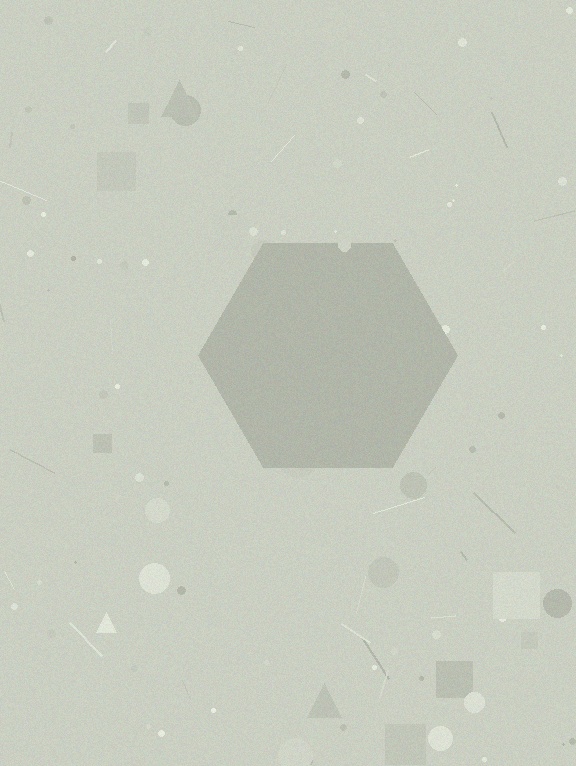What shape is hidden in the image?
A hexagon is hidden in the image.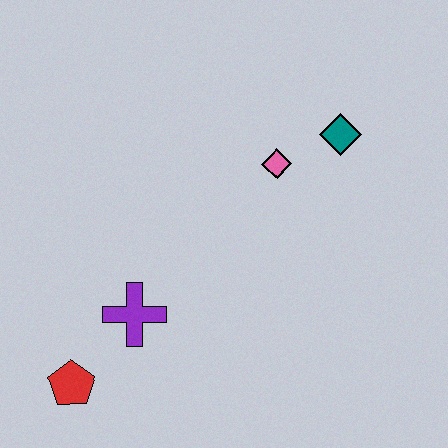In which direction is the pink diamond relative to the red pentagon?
The pink diamond is above the red pentagon.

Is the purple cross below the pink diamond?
Yes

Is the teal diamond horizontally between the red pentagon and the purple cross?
No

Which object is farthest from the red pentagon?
The teal diamond is farthest from the red pentagon.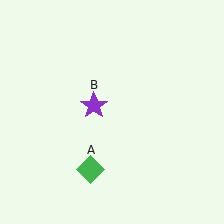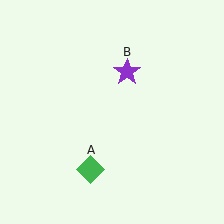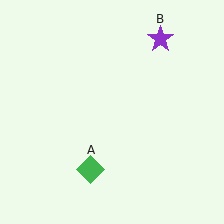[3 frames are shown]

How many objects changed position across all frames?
1 object changed position: purple star (object B).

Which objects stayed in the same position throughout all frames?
Green diamond (object A) remained stationary.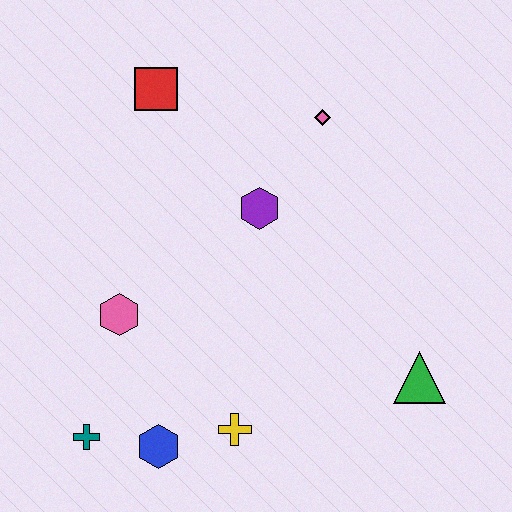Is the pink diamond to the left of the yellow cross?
No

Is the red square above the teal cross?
Yes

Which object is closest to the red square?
The purple hexagon is closest to the red square.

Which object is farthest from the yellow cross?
The red square is farthest from the yellow cross.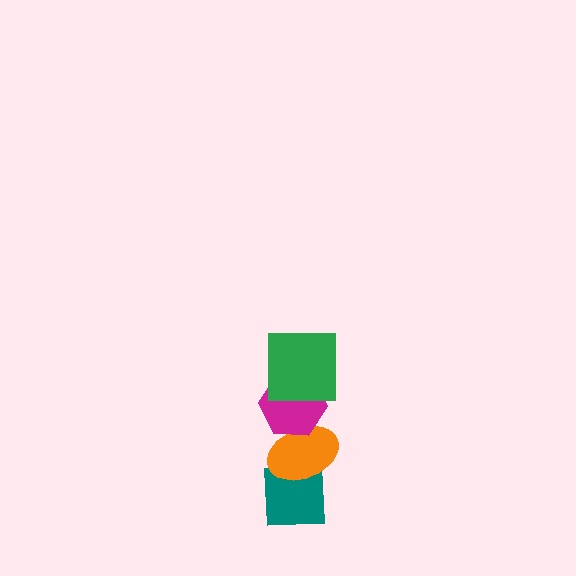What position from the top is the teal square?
The teal square is 4th from the top.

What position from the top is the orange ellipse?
The orange ellipse is 3rd from the top.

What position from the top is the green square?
The green square is 1st from the top.